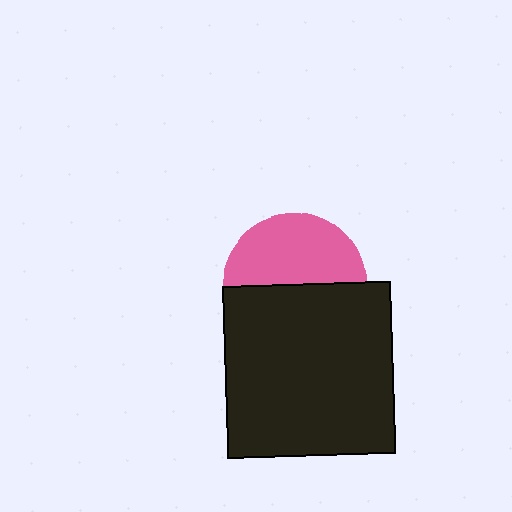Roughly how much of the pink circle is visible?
About half of it is visible (roughly 50%).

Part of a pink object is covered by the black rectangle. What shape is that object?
It is a circle.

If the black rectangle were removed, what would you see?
You would see the complete pink circle.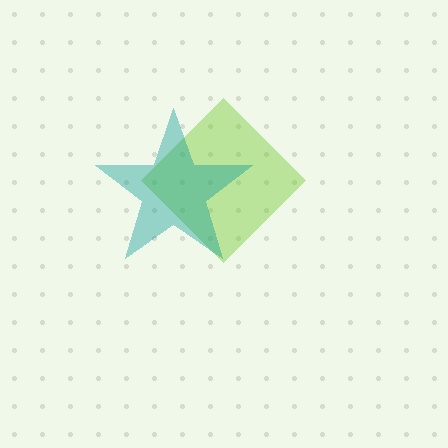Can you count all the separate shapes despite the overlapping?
Yes, there are 2 separate shapes.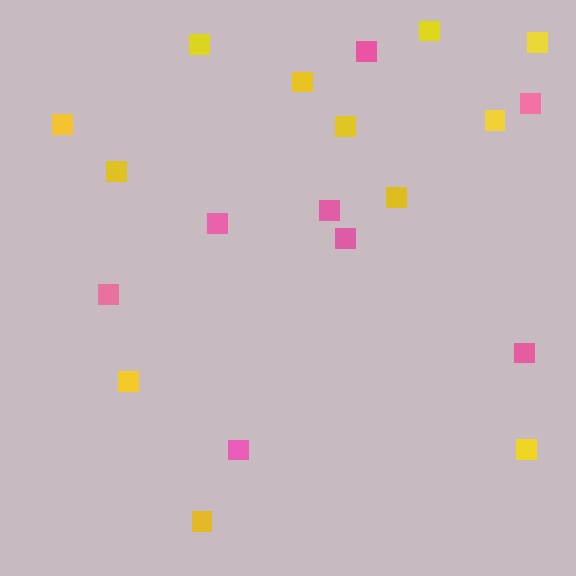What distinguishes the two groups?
There are 2 groups: one group of yellow squares (12) and one group of pink squares (8).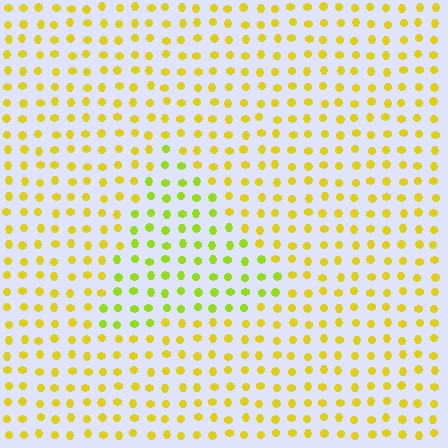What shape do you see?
I see a triangle.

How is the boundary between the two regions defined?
The boundary is defined purely by a slight shift in hue (about 28 degrees). Spacing, size, and orientation are identical on both sides.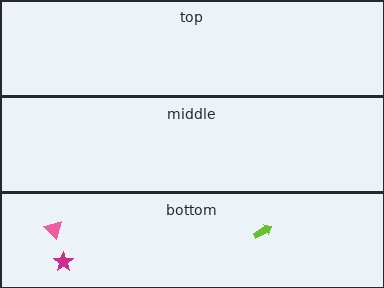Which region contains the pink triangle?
The bottom region.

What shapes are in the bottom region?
The pink triangle, the magenta star, the lime arrow.